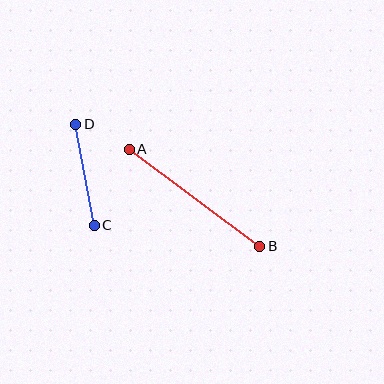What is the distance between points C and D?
The distance is approximately 103 pixels.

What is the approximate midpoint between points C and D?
The midpoint is at approximately (85, 175) pixels.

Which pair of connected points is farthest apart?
Points A and B are farthest apart.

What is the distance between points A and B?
The distance is approximately 163 pixels.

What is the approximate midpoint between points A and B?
The midpoint is at approximately (195, 198) pixels.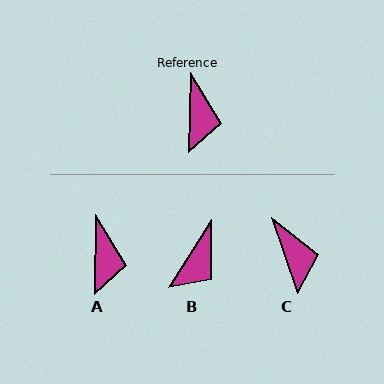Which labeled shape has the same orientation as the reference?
A.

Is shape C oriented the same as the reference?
No, it is off by about 20 degrees.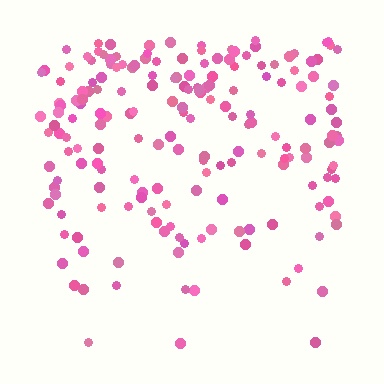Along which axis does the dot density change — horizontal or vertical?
Vertical.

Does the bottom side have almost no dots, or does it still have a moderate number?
Still a moderate number, just noticeably fewer than the top.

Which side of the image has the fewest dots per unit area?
The bottom.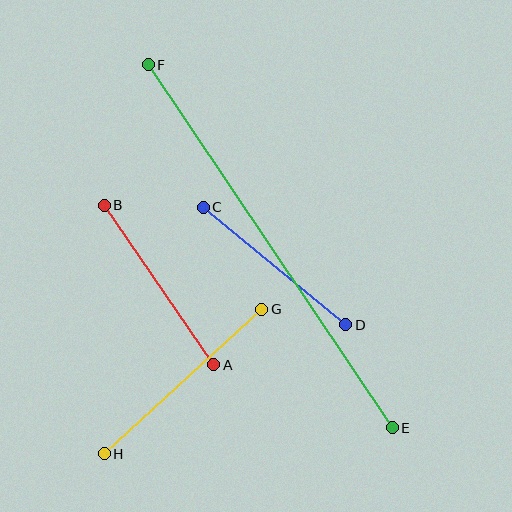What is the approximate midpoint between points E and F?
The midpoint is at approximately (270, 246) pixels.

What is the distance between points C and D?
The distance is approximately 185 pixels.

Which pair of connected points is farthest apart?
Points E and F are farthest apart.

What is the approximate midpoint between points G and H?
The midpoint is at approximately (183, 382) pixels.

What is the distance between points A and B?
The distance is approximately 194 pixels.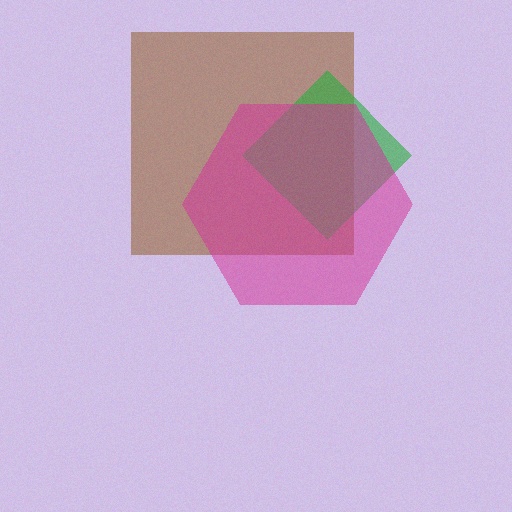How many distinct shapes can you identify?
There are 3 distinct shapes: a brown square, a green diamond, a magenta hexagon.